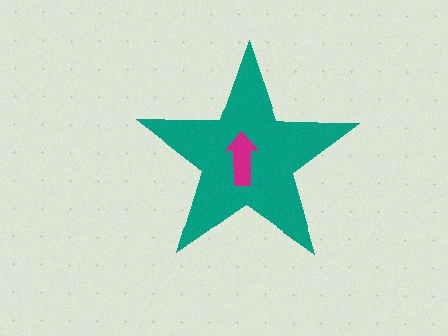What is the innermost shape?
The magenta arrow.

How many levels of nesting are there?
2.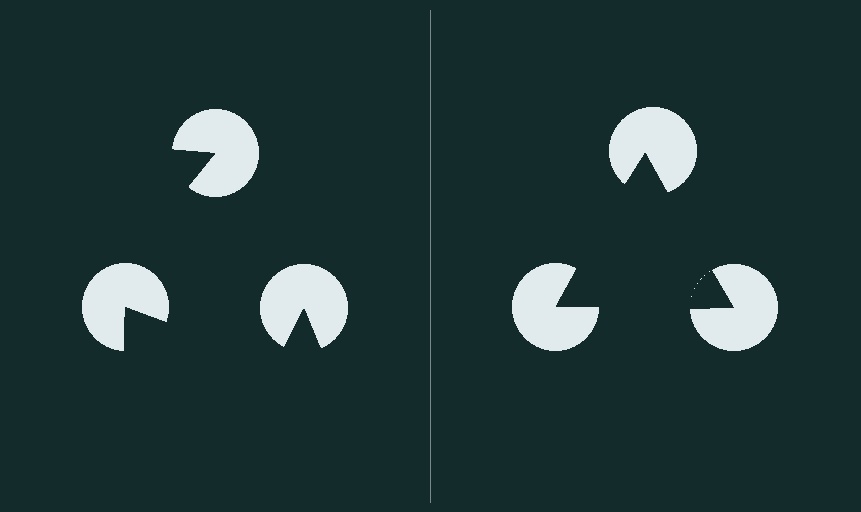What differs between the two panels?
The pac-man discs are positioned identically on both sides; only the wedge orientations differ. On the right they align to a triangle; on the left they are misaligned.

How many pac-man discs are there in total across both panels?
6 — 3 on each side.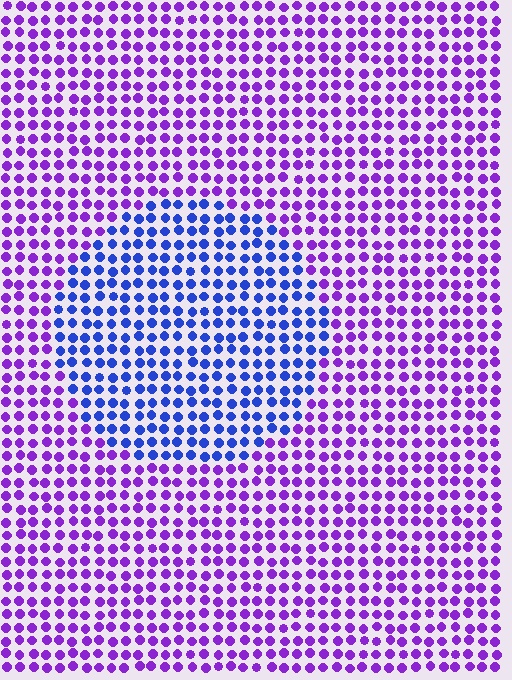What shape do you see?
I see a circle.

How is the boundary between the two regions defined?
The boundary is defined purely by a slight shift in hue (about 47 degrees). Spacing, size, and orientation are identical on both sides.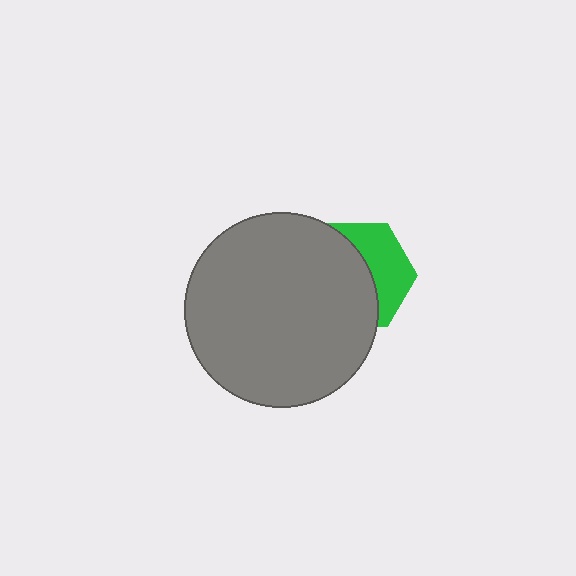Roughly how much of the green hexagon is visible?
A small part of it is visible (roughly 40%).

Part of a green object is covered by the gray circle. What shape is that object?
It is a hexagon.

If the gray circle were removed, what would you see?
You would see the complete green hexagon.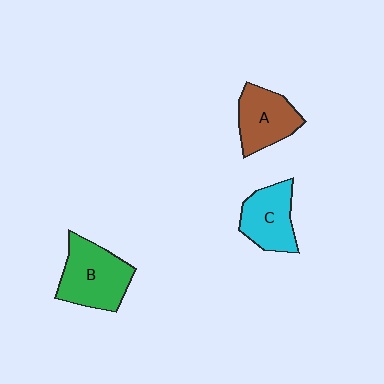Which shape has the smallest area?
Shape C (cyan).